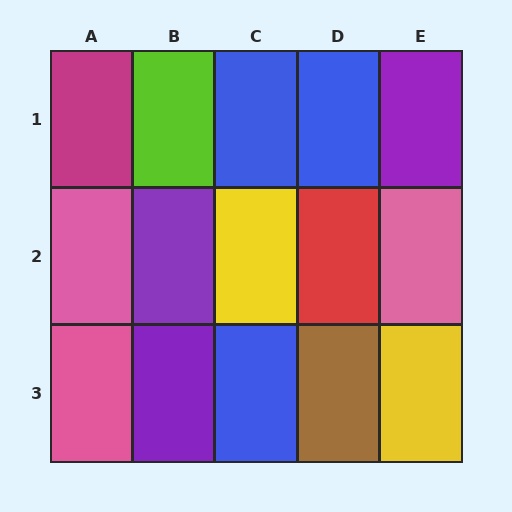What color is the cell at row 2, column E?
Pink.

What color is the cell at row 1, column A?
Magenta.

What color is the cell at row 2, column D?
Red.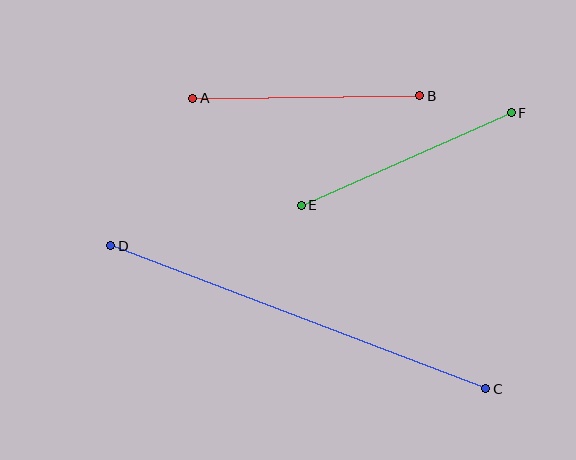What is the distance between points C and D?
The distance is approximately 402 pixels.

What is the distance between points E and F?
The distance is approximately 229 pixels.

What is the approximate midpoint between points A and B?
The midpoint is at approximately (306, 97) pixels.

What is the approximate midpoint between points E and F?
The midpoint is at approximately (406, 159) pixels.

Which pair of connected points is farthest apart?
Points C and D are farthest apart.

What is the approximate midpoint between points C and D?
The midpoint is at approximately (298, 317) pixels.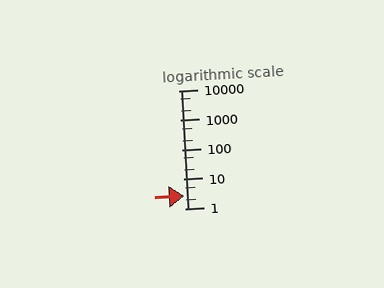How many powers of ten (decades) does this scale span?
The scale spans 4 decades, from 1 to 10000.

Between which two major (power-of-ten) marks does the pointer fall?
The pointer is between 1 and 10.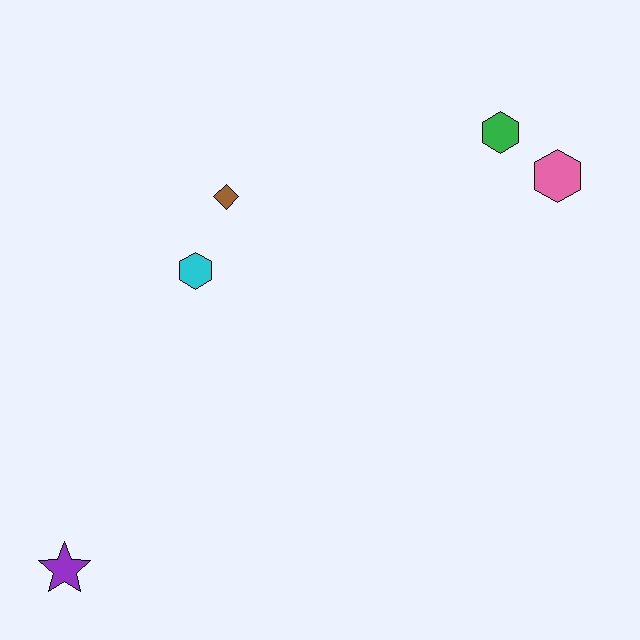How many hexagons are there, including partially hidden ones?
There are 3 hexagons.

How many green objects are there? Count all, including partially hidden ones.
There is 1 green object.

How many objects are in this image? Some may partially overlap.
There are 5 objects.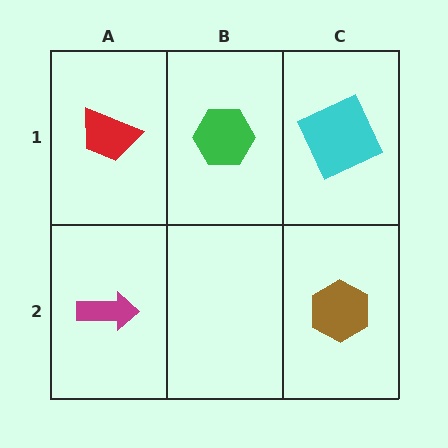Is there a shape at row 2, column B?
No, that cell is empty.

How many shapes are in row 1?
3 shapes.